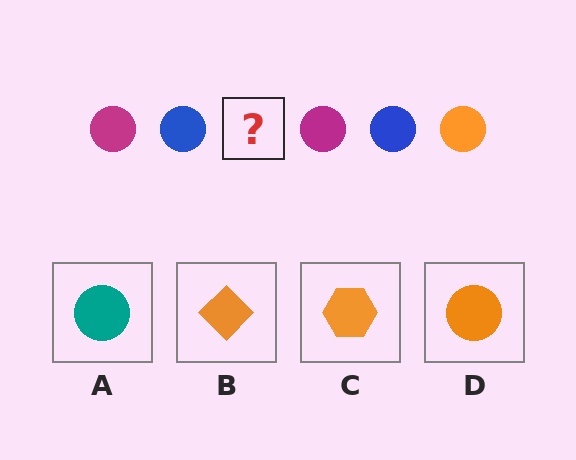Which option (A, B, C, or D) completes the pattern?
D.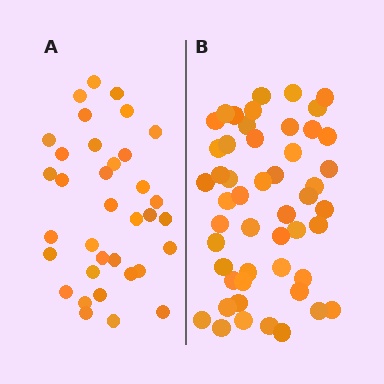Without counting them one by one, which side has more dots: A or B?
Region B (the right region) has more dots.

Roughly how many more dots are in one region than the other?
Region B has approximately 15 more dots than region A.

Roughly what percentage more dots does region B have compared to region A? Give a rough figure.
About 45% more.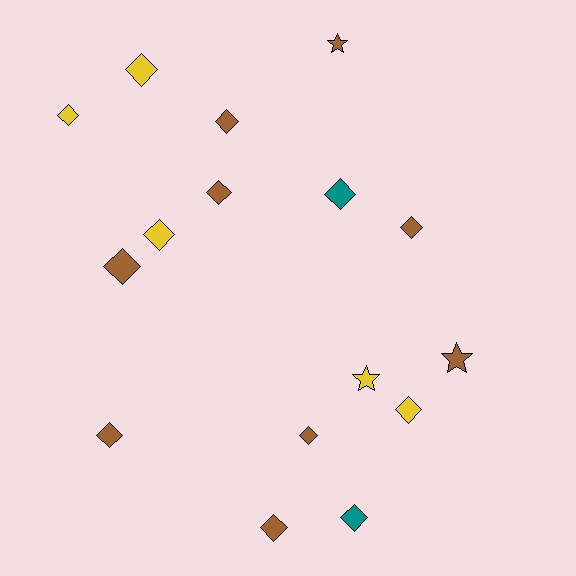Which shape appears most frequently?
Diamond, with 13 objects.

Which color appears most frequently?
Brown, with 9 objects.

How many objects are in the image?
There are 16 objects.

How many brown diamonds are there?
There are 7 brown diamonds.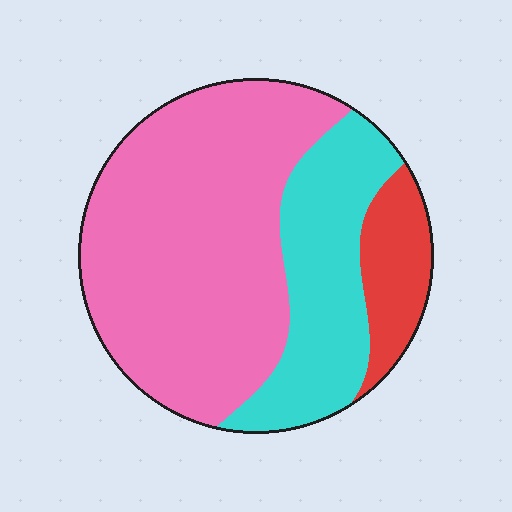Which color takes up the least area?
Red, at roughly 10%.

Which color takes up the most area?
Pink, at roughly 60%.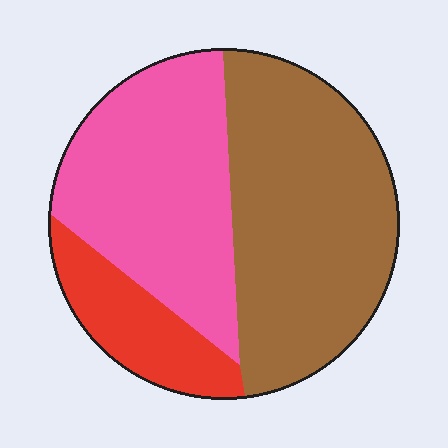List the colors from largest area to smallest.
From largest to smallest: brown, pink, red.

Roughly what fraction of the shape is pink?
Pink takes up between a quarter and a half of the shape.